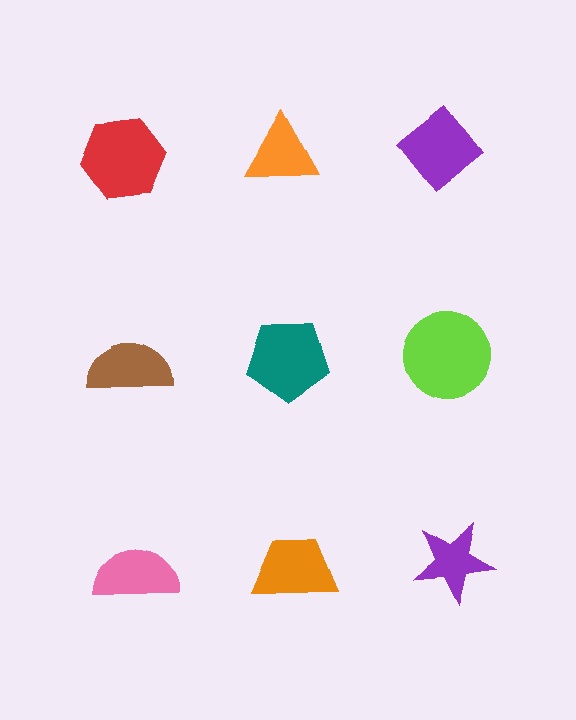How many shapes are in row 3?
3 shapes.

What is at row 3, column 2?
An orange trapezoid.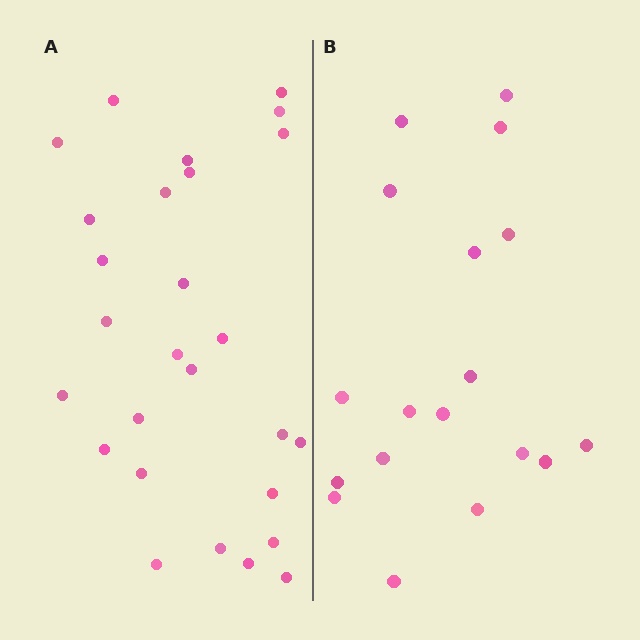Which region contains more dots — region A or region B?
Region A (the left region) has more dots.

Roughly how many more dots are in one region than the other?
Region A has roughly 8 or so more dots than region B.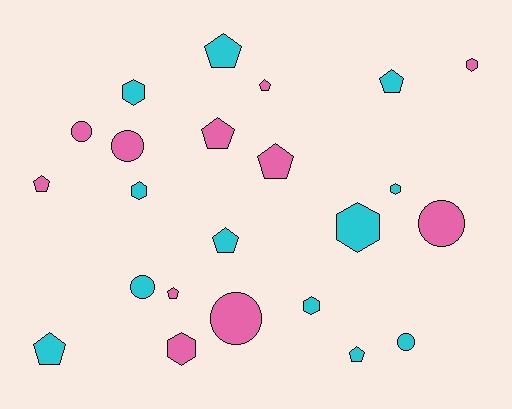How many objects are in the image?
There are 23 objects.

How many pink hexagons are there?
There are 2 pink hexagons.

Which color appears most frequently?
Cyan, with 12 objects.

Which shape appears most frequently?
Pentagon, with 10 objects.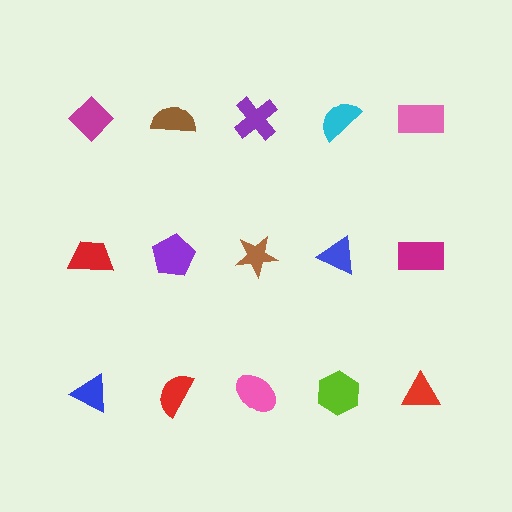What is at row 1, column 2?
A brown semicircle.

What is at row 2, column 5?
A magenta rectangle.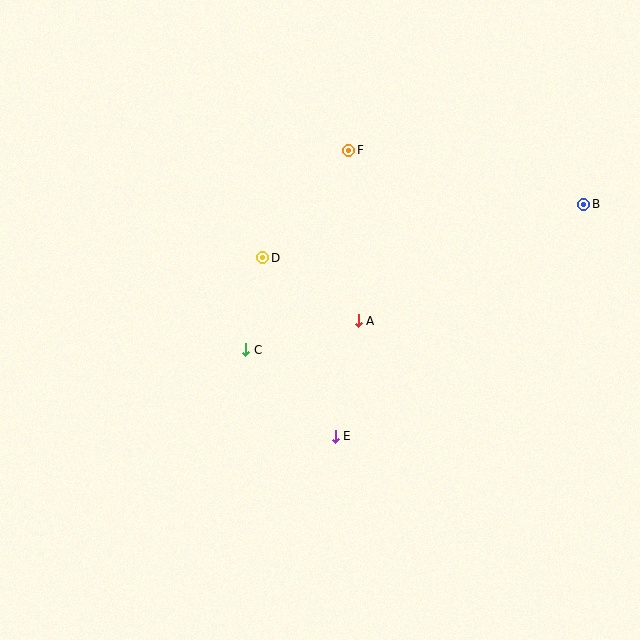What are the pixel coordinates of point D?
Point D is at (263, 258).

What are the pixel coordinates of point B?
Point B is at (584, 204).